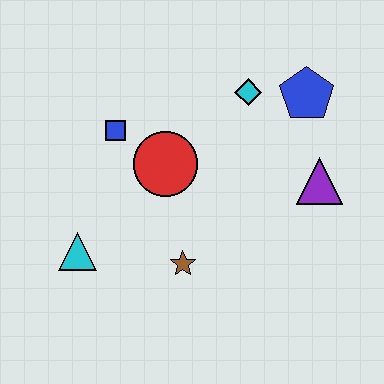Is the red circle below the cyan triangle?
No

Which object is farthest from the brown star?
The blue pentagon is farthest from the brown star.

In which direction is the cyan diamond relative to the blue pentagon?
The cyan diamond is to the left of the blue pentagon.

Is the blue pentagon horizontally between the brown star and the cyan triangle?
No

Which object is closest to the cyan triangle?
The brown star is closest to the cyan triangle.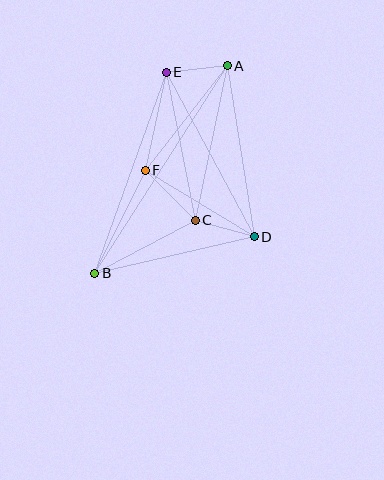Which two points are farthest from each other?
Points A and B are farthest from each other.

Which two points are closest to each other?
Points C and D are closest to each other.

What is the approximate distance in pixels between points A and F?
The distance between A and F is approximately 133 pixels.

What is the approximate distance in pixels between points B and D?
The distance between B and D is approximately 163 pixels.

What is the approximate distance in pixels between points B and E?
The distance between B and E is approximately 213 pixels.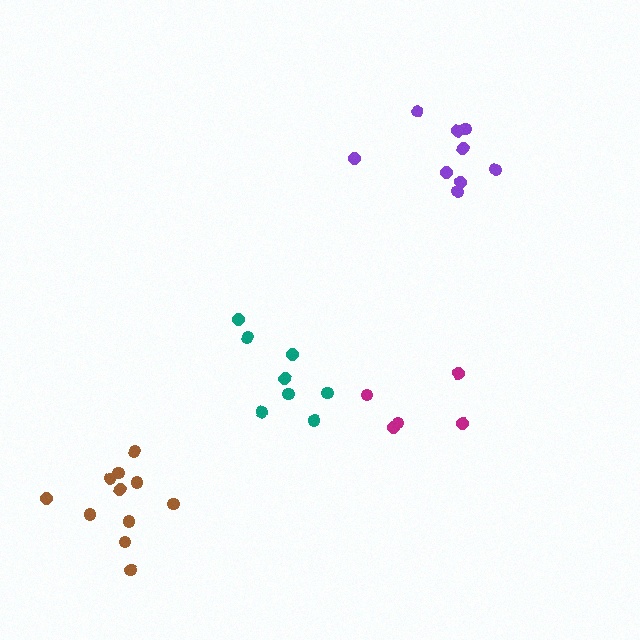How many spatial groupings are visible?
There are 4 spatial groupings.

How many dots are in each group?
Group 1: 5 dots, Group 2: 11 dots, Group 3: 9 dots, Group 4: 8 dots (33 total).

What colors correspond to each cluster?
The clusters are colored: magenta, brown, purple, teal.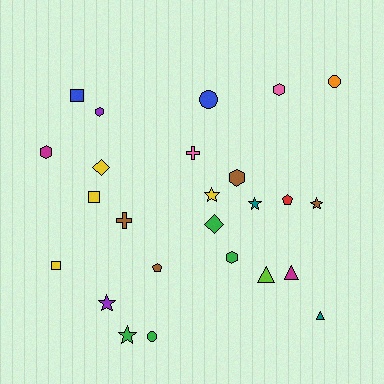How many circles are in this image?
There are 3 circles.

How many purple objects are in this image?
There are 2 purple objects.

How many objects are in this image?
There are 25 objects.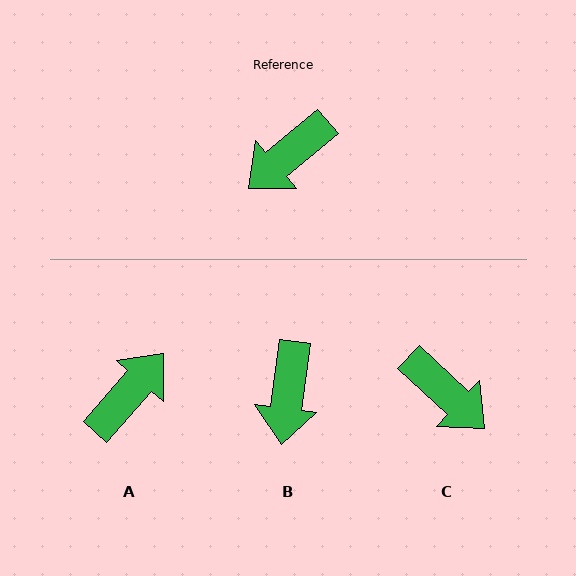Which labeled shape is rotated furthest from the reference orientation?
A, about 171 degrees away.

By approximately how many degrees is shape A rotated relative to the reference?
Approximately 171 degrees clockwise.